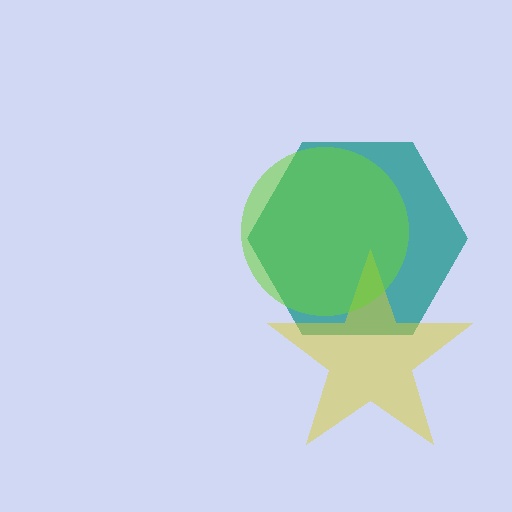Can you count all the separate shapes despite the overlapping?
Yes, there are 3 separate shapes.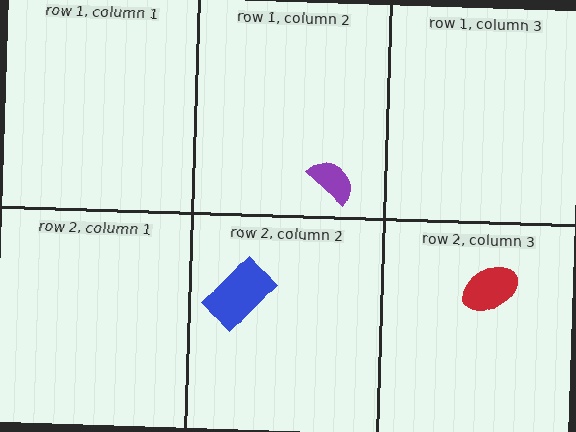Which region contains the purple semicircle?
The row 1, column 2 region.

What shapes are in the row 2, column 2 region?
The blue rectangle.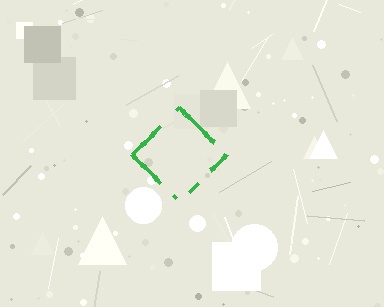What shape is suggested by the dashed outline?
The dashed outline suggests a diamond.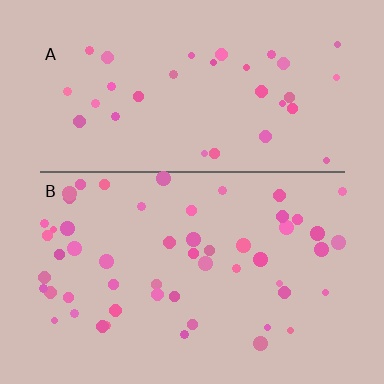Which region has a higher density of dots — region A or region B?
B (the bottom).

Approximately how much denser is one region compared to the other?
Approximately 1.6× — region B over region A.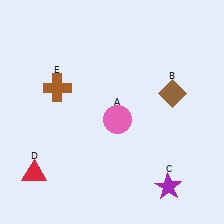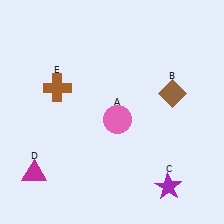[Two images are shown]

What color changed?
The triangle (D) changed from red in Image 1 to magenta in Image 2.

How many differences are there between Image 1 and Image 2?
There is 1 difference between the two images.